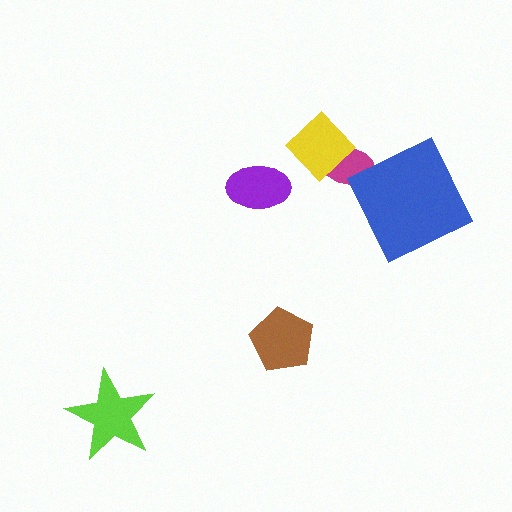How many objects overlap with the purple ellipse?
0 objects overlap with the purple ellipse.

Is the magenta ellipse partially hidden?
Yes, it is partially covered by another shape.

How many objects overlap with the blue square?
0 objects overlap with the blue square.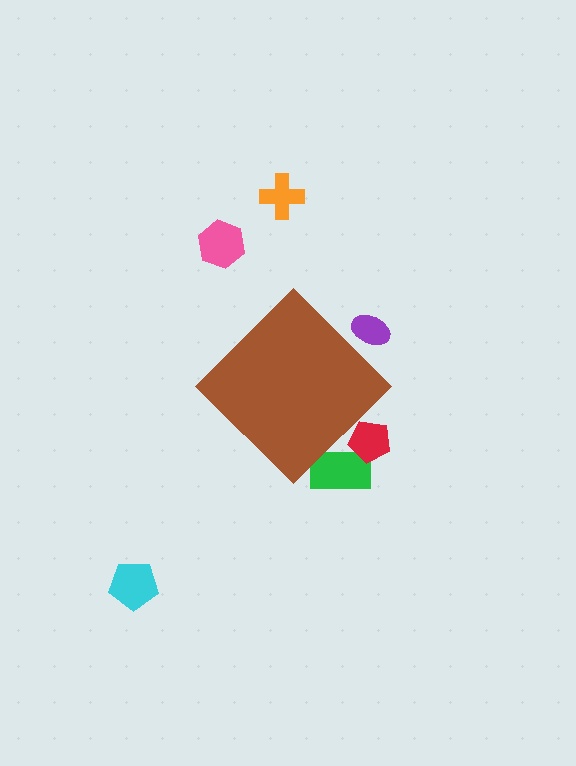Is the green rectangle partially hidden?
Yes, the green rectangle is partially hidden behind the brown diamond.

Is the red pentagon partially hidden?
Yes, the red pentagon is partially hidden behind the brown diamond.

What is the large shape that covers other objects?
A brown diamond.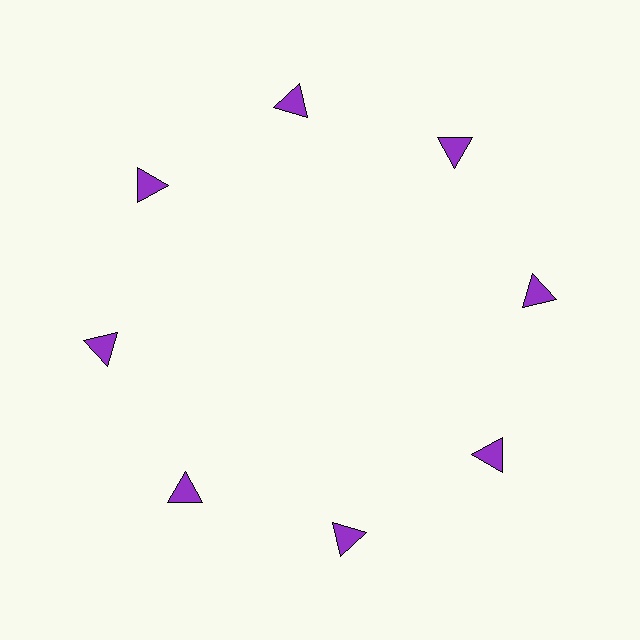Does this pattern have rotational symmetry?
Yes, this pattern has 8-fold rotational symmetry. It looks the same after rotating 45 degrees around the center.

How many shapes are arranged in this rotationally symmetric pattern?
There are 8 shapes, arranged in 8 groups of 1.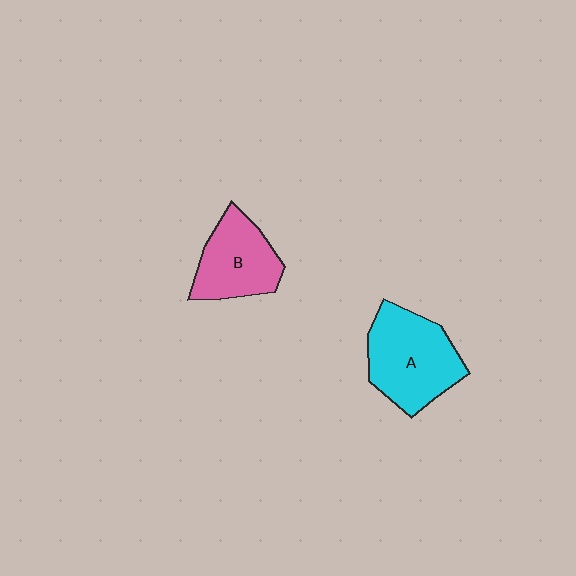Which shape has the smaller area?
Shape B (pink).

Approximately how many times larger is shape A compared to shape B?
Approximately 1.3 times.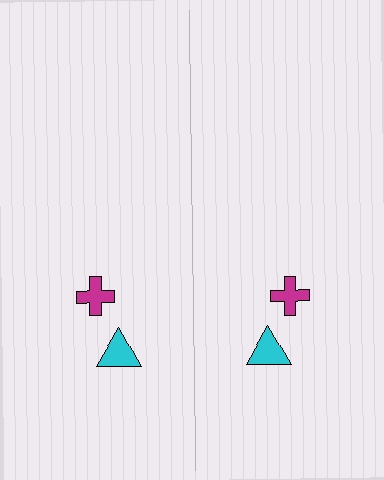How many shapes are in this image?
There are 4 shapes in this image.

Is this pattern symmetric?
Yes, this pattern has bilateral (reflection) symmetry.